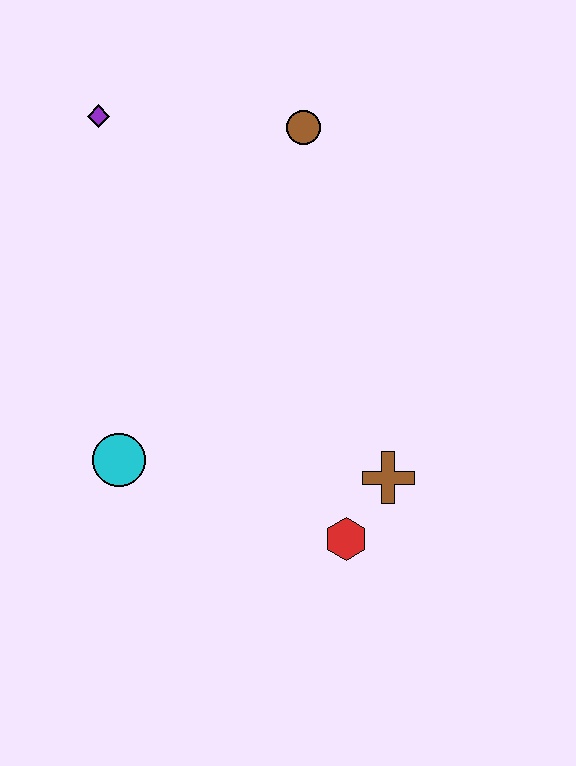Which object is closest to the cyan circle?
The red hexagon is closest to the cyan circle.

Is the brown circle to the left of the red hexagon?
Yes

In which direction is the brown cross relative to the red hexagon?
The brown cross is above the red hexagon.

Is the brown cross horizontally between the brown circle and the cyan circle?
No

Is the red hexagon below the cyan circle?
Yes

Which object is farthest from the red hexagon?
The purple diamond is farthest from the red hexagon.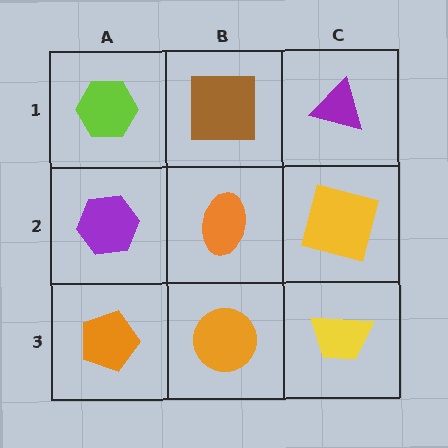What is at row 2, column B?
An orange ellipse.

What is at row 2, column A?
A purple hexagon.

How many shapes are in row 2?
3 shapes.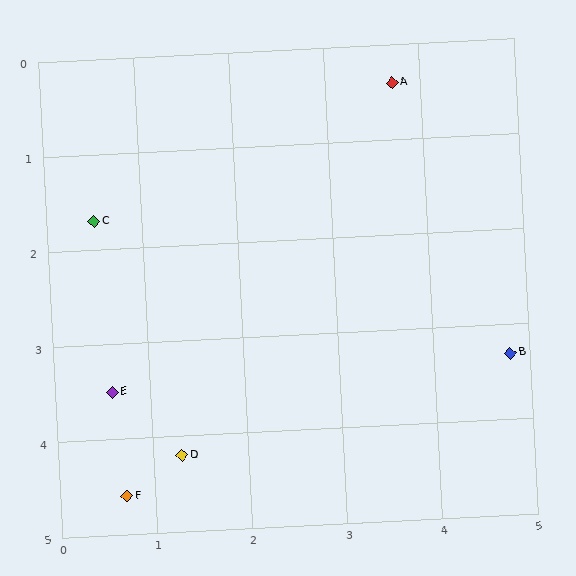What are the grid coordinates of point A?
Point A is at approximately (3.7, 0.4).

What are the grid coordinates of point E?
Point E is at approximately (0.6, 3.5).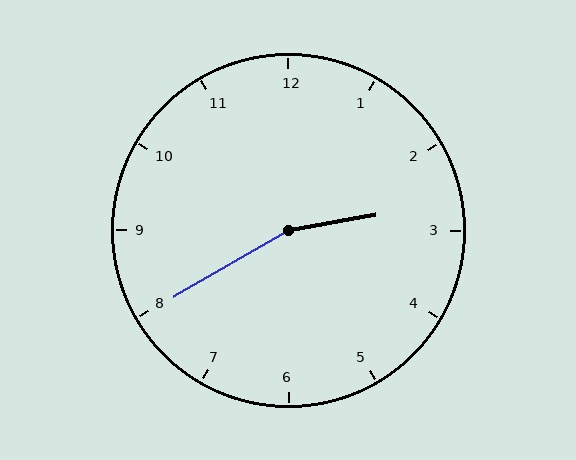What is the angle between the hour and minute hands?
Approximately 160 degrees.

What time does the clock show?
2:40.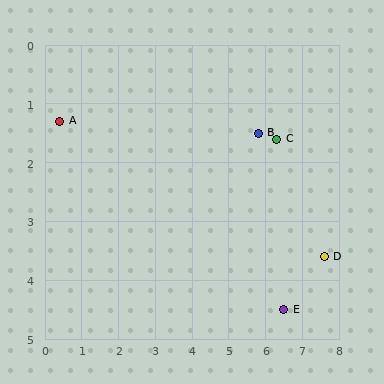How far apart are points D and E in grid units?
Points D and E are about 1.4 grid units apart.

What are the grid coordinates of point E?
Point E is at approximately (6.5, 4.5).